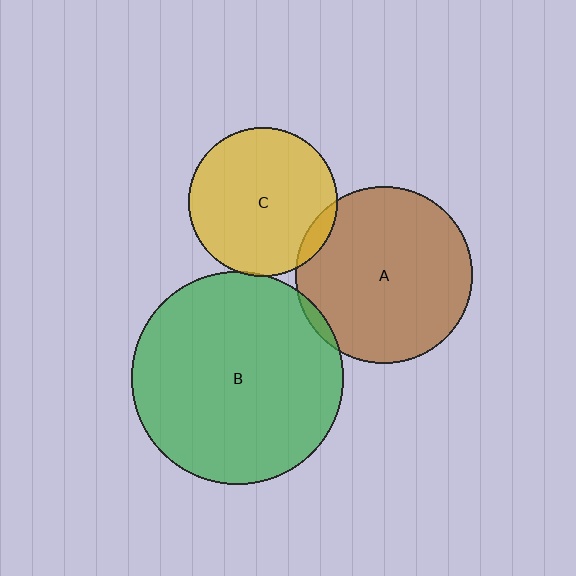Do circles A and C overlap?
Yes.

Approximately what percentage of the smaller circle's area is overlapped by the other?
Approximately 5%.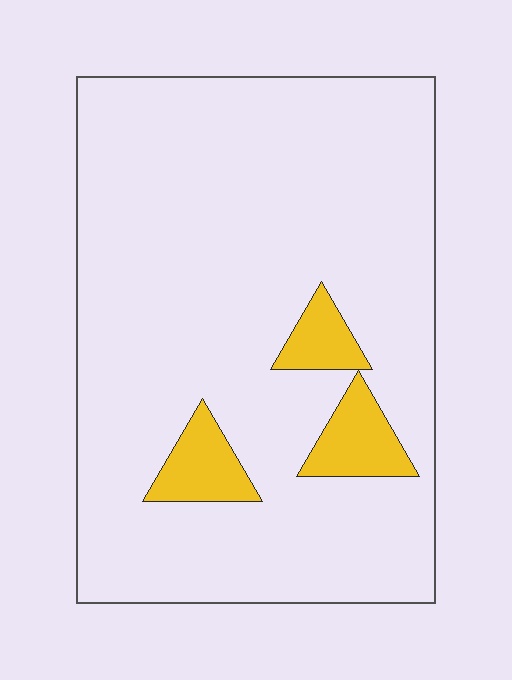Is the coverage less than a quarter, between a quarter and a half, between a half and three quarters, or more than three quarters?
Less than a quarter.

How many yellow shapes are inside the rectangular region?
3.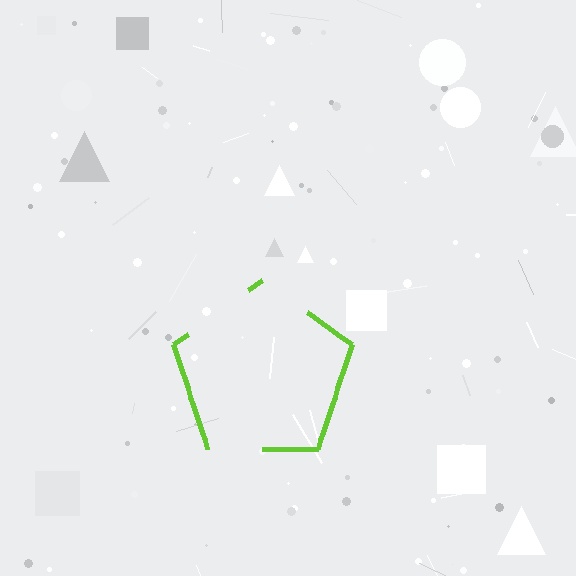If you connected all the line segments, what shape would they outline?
They would outline a pentagon.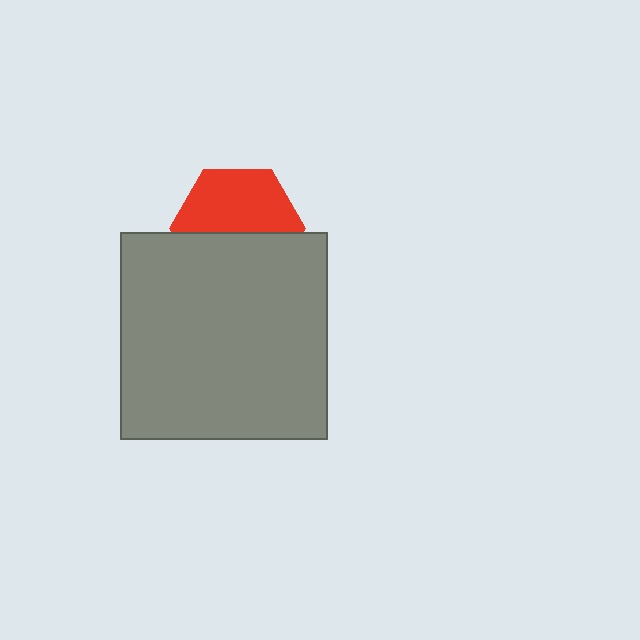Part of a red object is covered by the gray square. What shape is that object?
It is a hexagon.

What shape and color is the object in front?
The object in front is a gray square.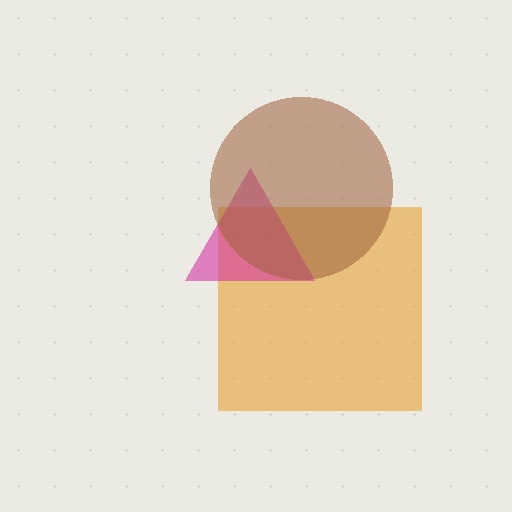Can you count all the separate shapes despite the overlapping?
Yes, there are 3 separate shapes.